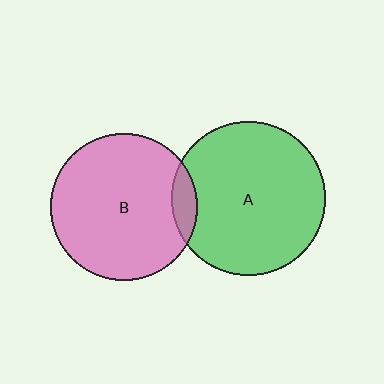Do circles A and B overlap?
Yes.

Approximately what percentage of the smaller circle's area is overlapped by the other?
Approximately 10%.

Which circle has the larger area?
Circle A (green).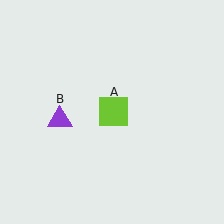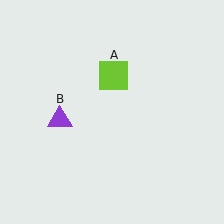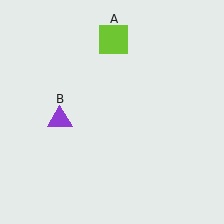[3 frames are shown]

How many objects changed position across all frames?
1 object changed position: lime square (object A).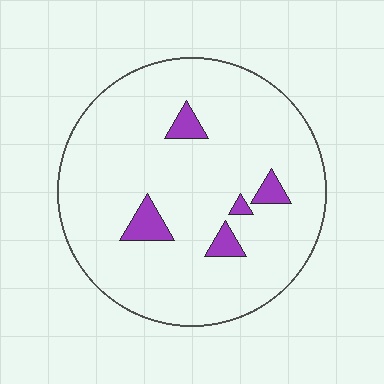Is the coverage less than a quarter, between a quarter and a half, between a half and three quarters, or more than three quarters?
Less than a quarter.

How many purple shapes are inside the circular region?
5.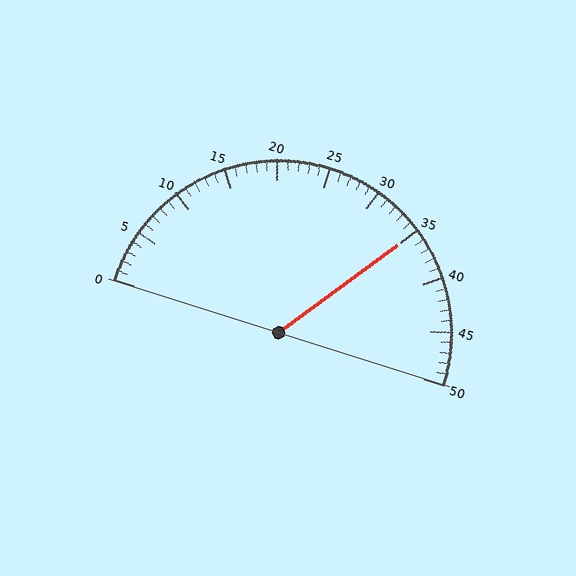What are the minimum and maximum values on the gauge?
The gauge ranges from 0 to 50.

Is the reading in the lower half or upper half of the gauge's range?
The reading is in the upper half of the range (0 to 50).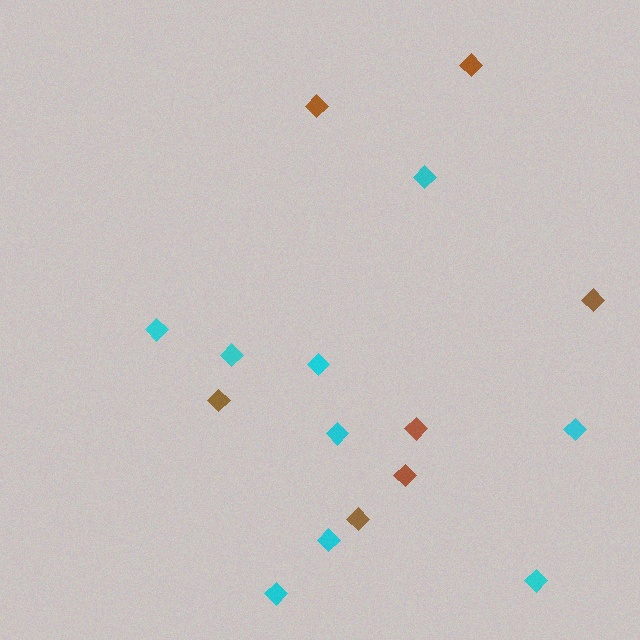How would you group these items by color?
There are 2 groups: one group of brown diamonds (7) and one group of cyan diamonds (9).